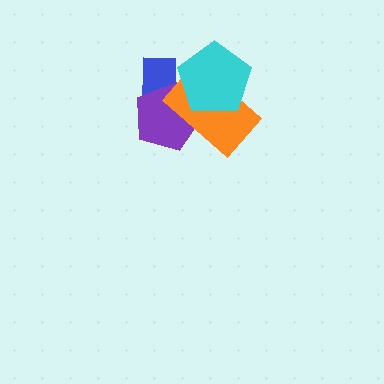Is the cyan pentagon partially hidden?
No, no other shape covers it.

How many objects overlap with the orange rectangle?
3 objects overlap with the orange rectangle.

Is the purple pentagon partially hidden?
Yes, it is partially covered by another shape.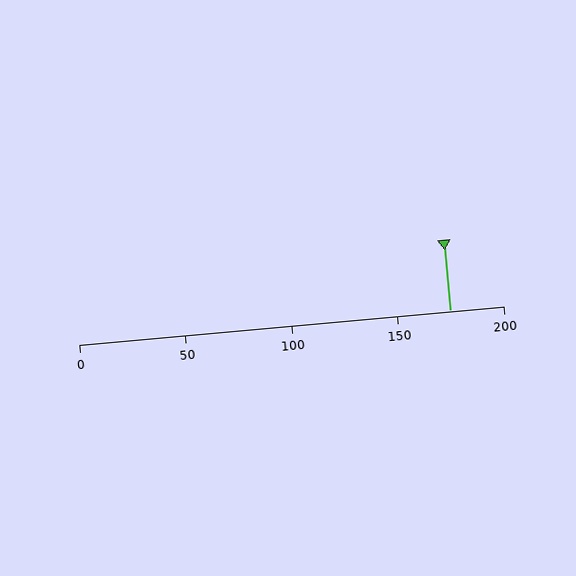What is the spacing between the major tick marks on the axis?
The major ticks are spaced 50 apart.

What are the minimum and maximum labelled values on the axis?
The axis runs from 0 to 200.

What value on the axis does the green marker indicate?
The marker indicates approximately 175.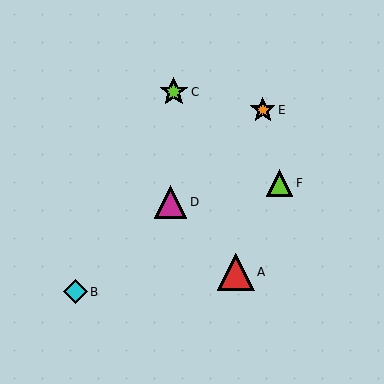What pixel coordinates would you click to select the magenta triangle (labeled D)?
Click at (171, 202) to select the magenta triangle D.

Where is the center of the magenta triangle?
The center of the magenta triangle is at (171, 202).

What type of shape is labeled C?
Shape C is a lime star.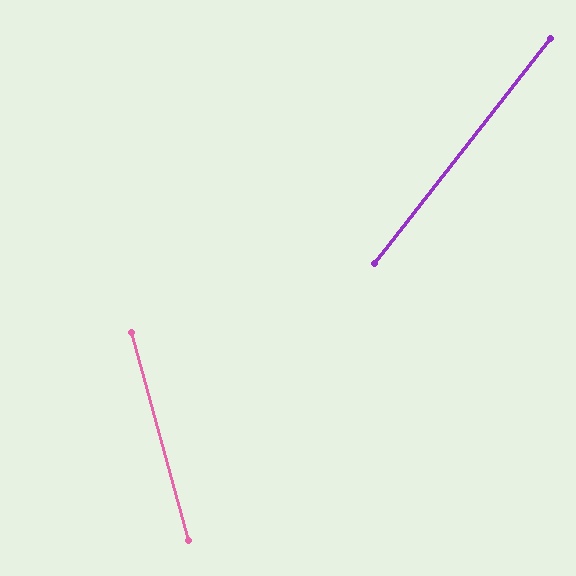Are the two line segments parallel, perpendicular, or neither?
Neither parallel nor perpendicular — they differ by about 53°.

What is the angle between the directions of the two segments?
Approximately 53 degrees.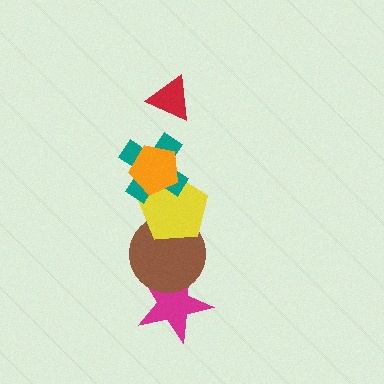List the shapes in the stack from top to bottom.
From top to bottom: the red triangle, the orange pentagon, the teal cross, the yellow pentagon, the brown circle, the magenta star.